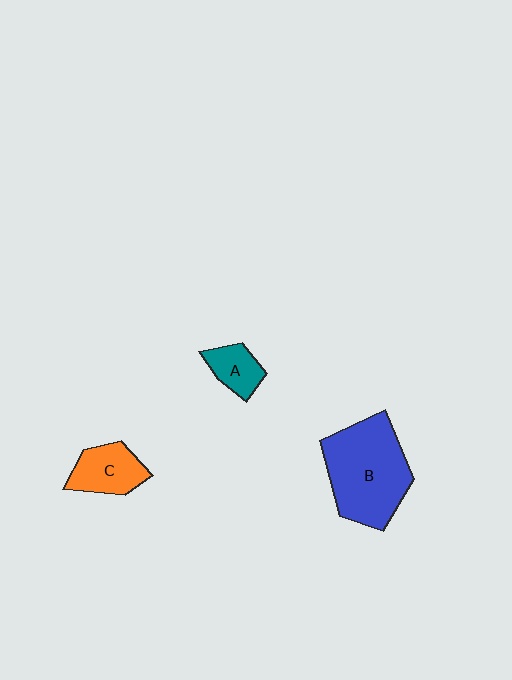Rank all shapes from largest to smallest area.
From largest to smallest: B (blue), C (orange), A (teal).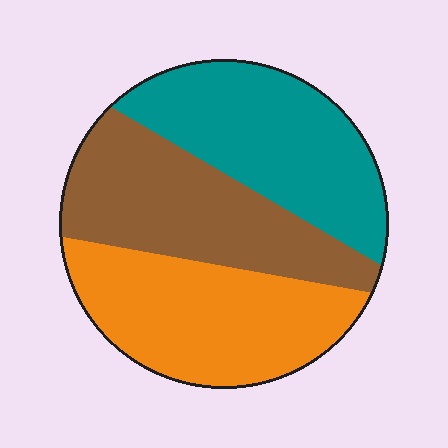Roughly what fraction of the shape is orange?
Orange covers 34% of the shape.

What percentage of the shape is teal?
Teal takes up between a sixth and a third of the shape.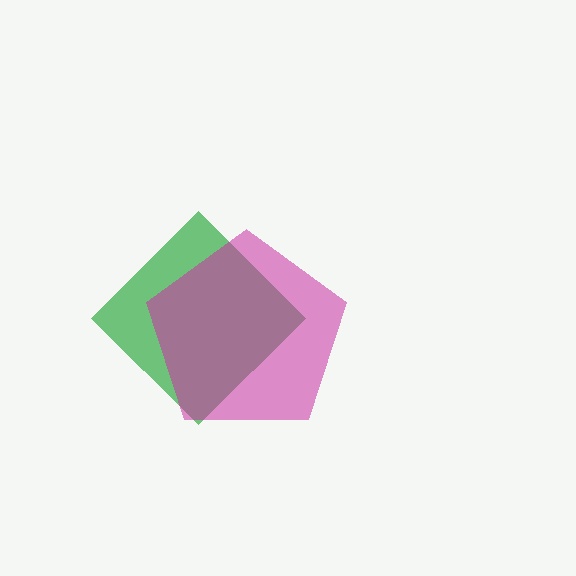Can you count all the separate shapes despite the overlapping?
Yes, there are 2 separate shapes.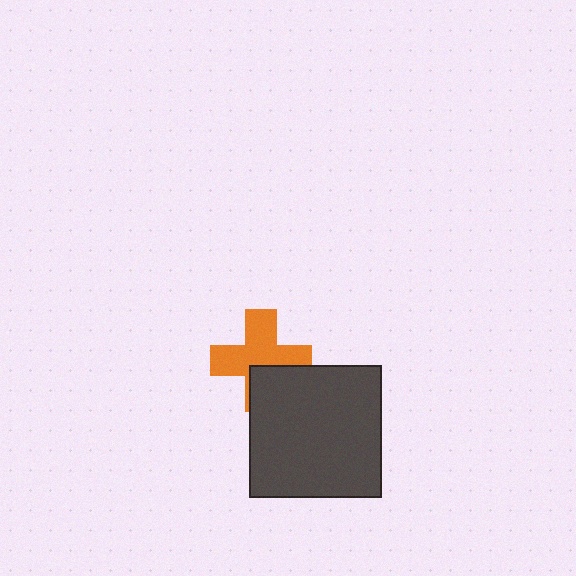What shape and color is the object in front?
The object in front is a dark gray square.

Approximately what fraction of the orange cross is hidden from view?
Roughly 30% of the orange cross is hidden behind the dark gray square.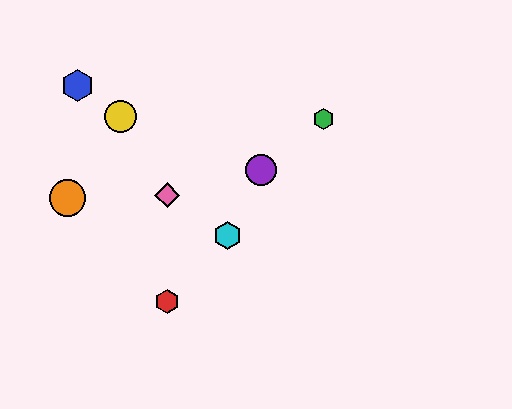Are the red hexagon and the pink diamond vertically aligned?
Yes, both are at x≈167.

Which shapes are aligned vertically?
The red hexagon, the pink diamond are aligned vertically.